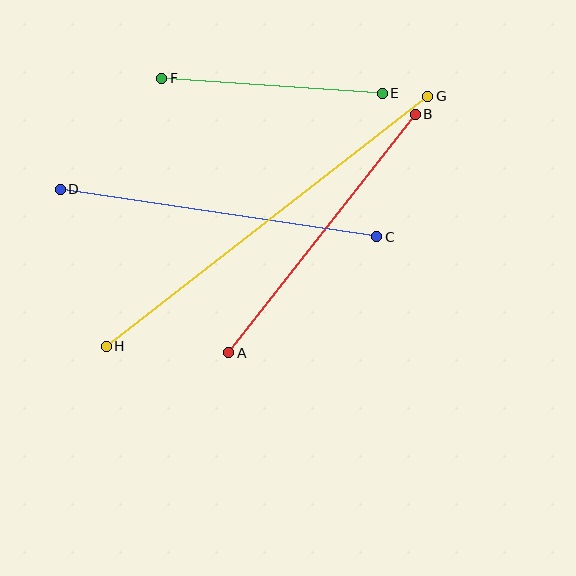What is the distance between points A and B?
The distance is approximately 302 pixels.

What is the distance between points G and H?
The distance is approximately 407 pixels.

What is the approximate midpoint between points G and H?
The midpoint is at approximately (267, 221) pixels.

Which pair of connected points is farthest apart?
Points G and H are farthest apart.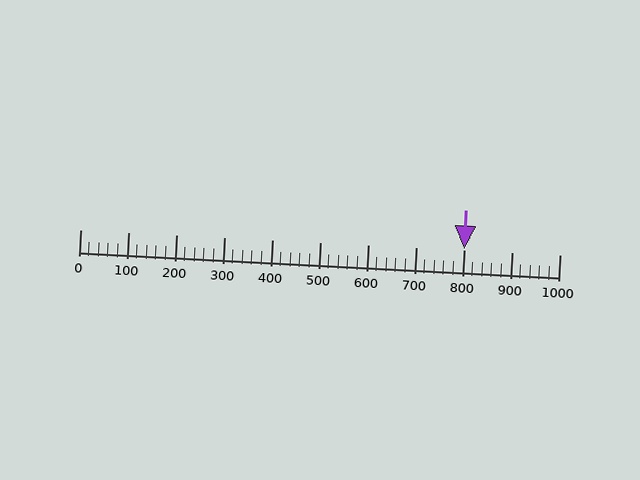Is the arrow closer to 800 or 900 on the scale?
The arrow is closer to 800.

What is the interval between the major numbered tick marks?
The major tick marks are spaced 100 units apart.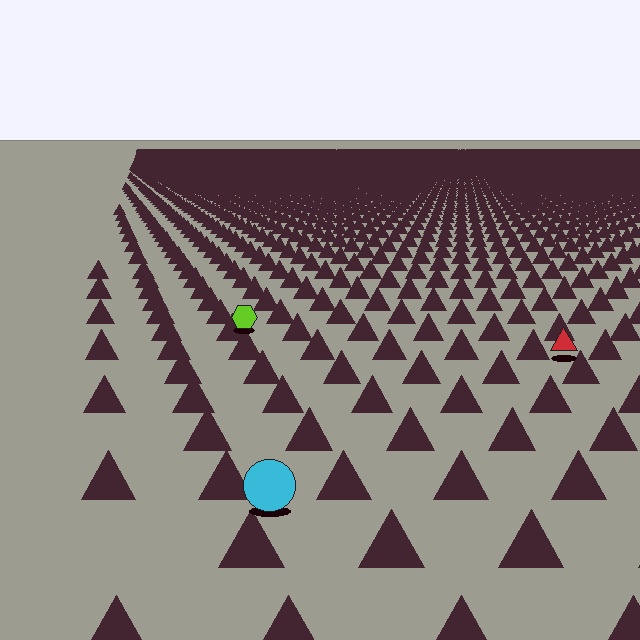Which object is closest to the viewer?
The cyan circle is closest. The texture marks near it are larger and more spread out.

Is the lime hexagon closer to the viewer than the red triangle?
No. The red triangle is closer — you can tell from the texture gradient: the ground texture is coarser near it.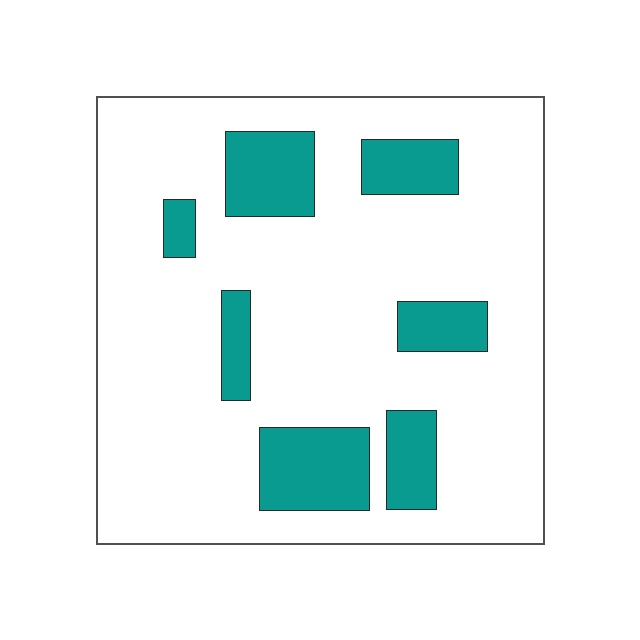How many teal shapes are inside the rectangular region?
7.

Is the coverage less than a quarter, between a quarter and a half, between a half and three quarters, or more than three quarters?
Less than a quarter.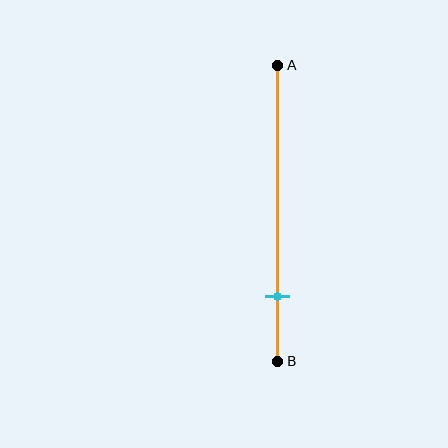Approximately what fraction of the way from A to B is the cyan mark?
The cyan mark is approximately 80% of the way from A to B.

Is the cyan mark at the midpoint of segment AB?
No, the mark is at about 80% from A, not at the 50% midpoint.